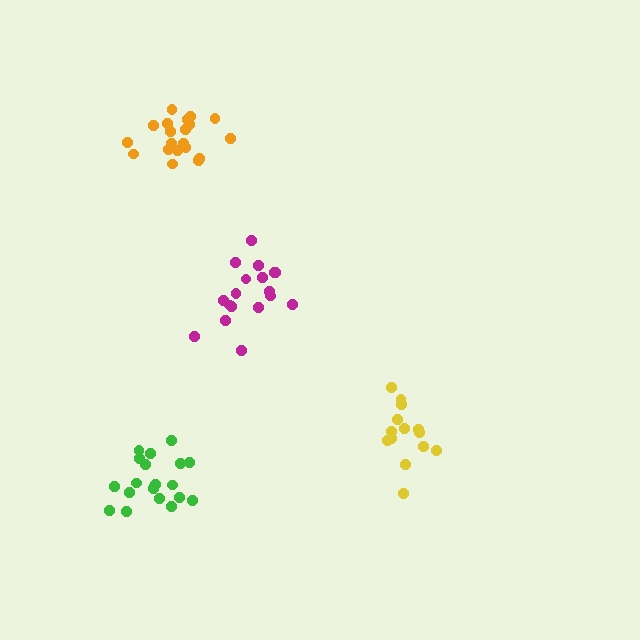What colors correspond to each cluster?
The clusters are colored: yellow, magenta, green, orange.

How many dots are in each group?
Group 1: 14 dots, Group 2: 18 dots, Group 3: 20 dots, Group 4: 20 dots (72 total).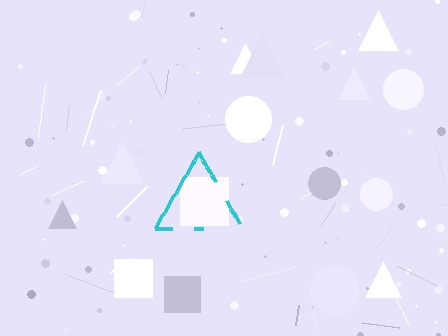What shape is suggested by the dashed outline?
The dashed outline suggests a triangle.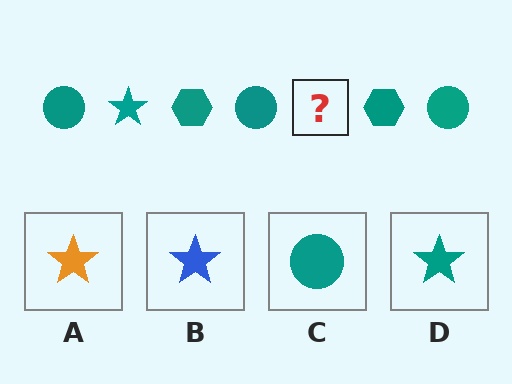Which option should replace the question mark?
Option D.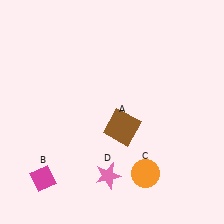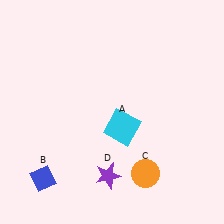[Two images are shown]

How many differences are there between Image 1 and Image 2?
There are 3 differences between the two images.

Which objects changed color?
A changed from brown to cyan. B changed from magenta to blue. D changed from pink to purple.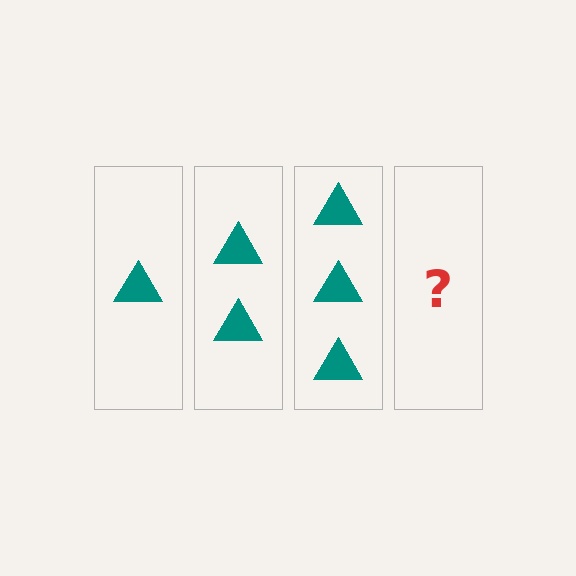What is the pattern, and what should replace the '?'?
The pattern is that each step adds one more triangle. The '?' should be 4 triangles.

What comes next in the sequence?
The next element should be 4 triangles.